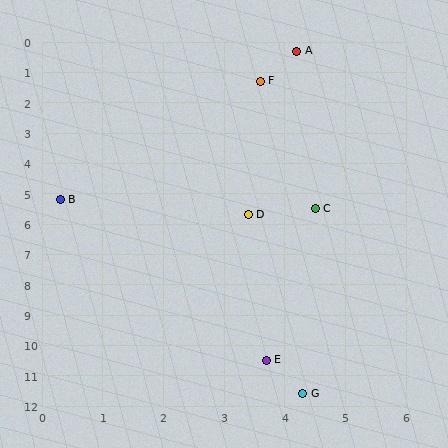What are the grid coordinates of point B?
Point B is at approximately (0.3, 5.2).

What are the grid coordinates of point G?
Point G is at approximately (4.3, 11.6).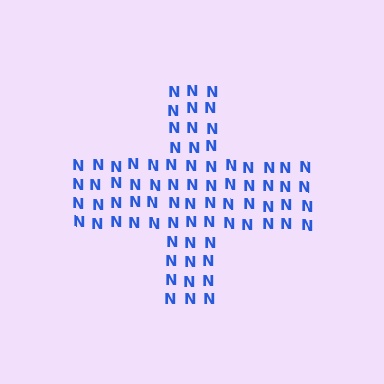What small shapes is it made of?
It is made of small letter N's.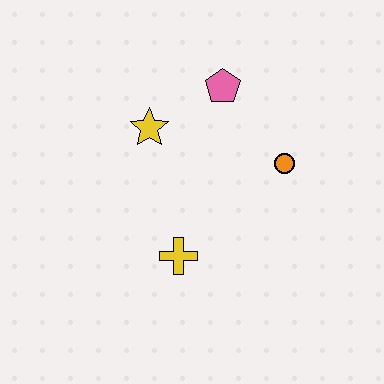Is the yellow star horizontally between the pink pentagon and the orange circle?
No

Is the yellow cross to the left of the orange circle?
Yes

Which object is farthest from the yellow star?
The orange circle is farthest from the yellow star.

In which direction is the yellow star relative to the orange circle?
The yellow star is to the left of the orange circle.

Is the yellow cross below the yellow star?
Yes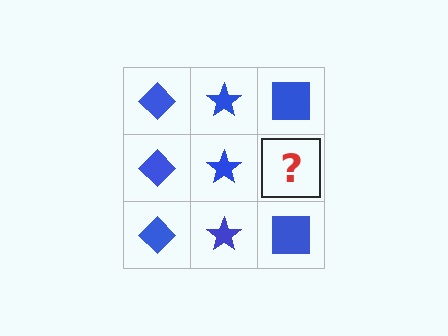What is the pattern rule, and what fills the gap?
The rule is that each column has a consistent shape. The gap should be filled with a blue square.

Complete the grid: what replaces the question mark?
The question mark should be replaced with a blue square.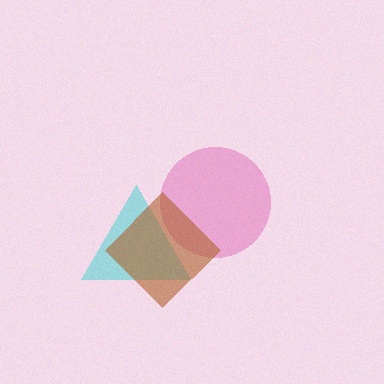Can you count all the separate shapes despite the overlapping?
Yes, there are 3 separate shapes.